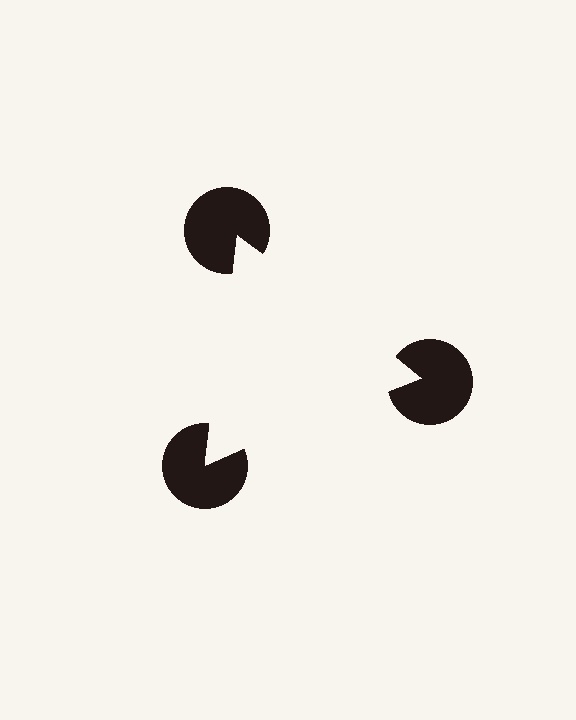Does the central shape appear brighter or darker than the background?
It typically appears slightly brighter than the background, even though no actual brightness change is drawn.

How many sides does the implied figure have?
3 sides.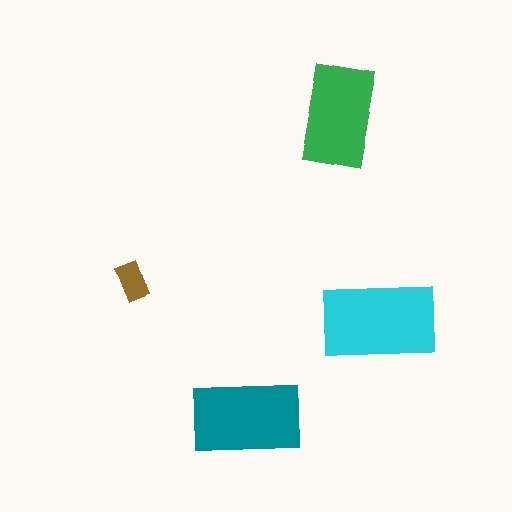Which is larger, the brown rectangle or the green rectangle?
The green one.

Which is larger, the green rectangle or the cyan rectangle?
The cyan one.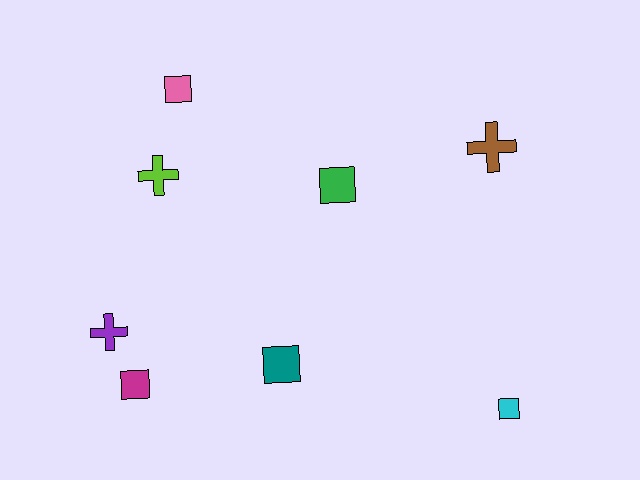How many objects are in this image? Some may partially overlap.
There are 8 objects.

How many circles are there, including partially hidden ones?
There are no circles.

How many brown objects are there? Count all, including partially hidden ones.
There is 1 brown object.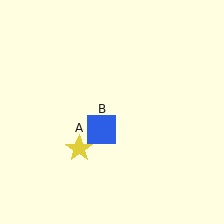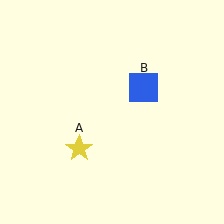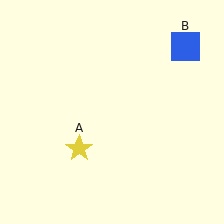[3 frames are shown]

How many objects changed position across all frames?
1 object changed position: blue square (object B).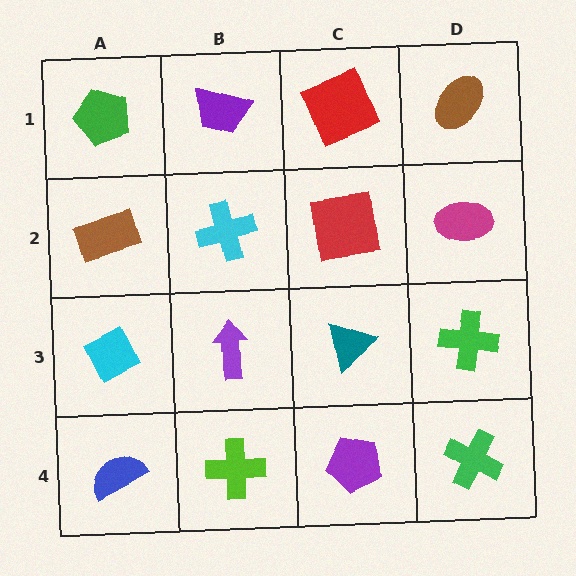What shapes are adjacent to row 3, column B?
A cyan cross (row 2, column B), a lime cross (row 4, column B), a cyan diamond (row 3, column A), a teal triangle (row 3, column C).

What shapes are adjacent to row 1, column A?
A brown rectangle (row 2, column A), a purple trapezoid (row 1, column B).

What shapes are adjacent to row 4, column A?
A cyan diamond (row 3, column A), a lime cross (row 4, column B).